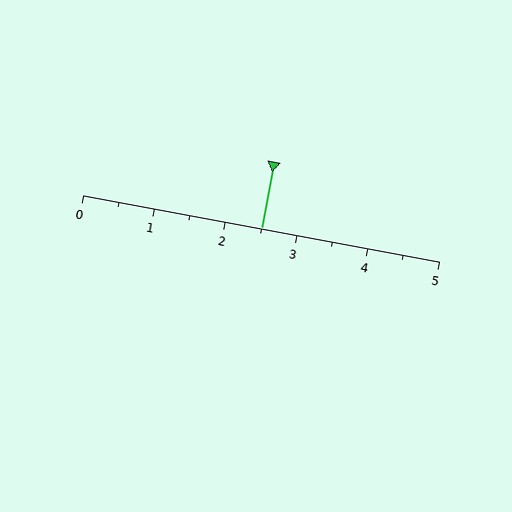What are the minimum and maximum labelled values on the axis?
The axis runs from 0 to 5.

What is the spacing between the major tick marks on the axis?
The major ticks are spaced 1 apart.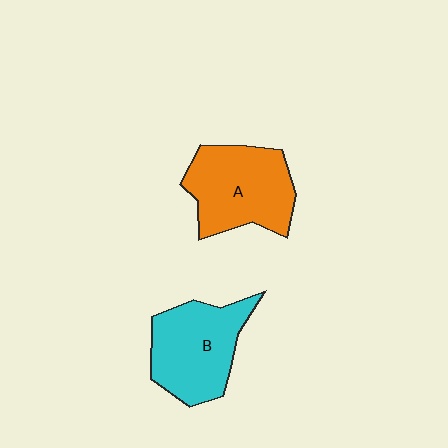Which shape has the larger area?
Shape A (orange).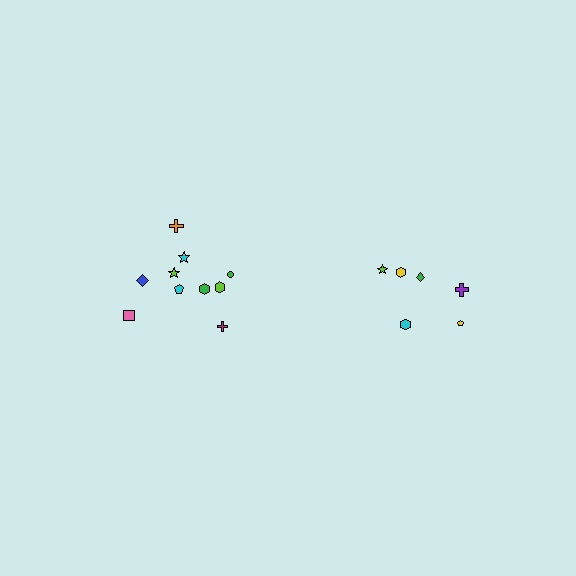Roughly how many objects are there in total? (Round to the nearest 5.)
Roughly 15 objects in total.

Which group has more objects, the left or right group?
The left group.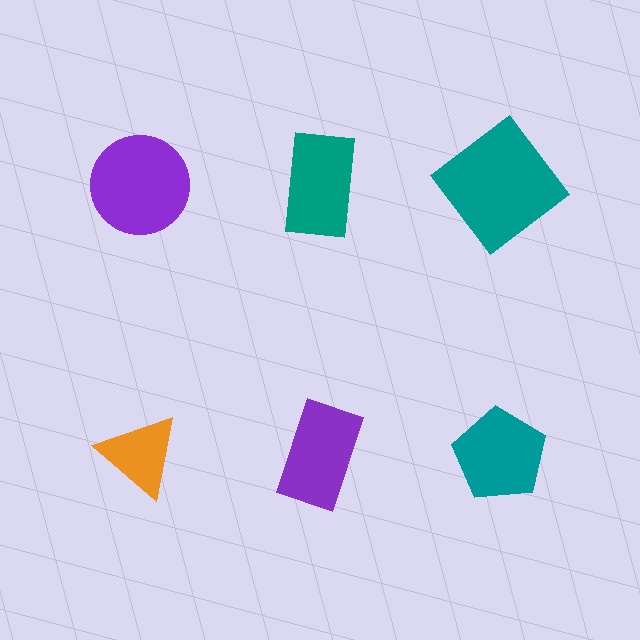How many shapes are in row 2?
3 shapes.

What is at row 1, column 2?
A teal rectangle.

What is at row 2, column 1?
An orange triangle.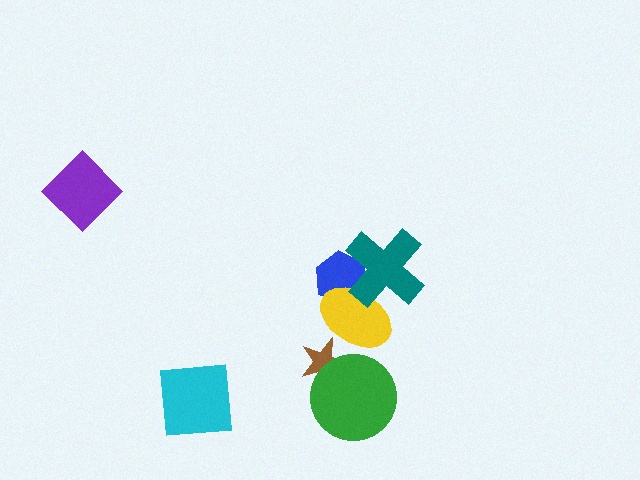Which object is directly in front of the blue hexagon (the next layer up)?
The yellow ellipse is directly in front of the blue hexagon.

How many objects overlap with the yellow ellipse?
3 objects overlap with the yellow ellipse.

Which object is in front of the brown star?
The green circle is in front of the brown star.